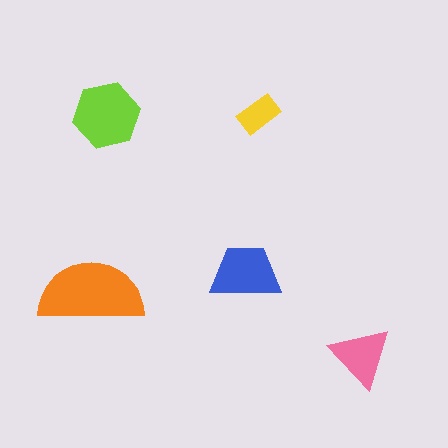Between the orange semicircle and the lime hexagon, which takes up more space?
The orange semicircle.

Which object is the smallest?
The yellow rectangle.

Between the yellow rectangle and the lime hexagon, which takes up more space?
The lime hexagon.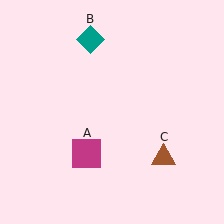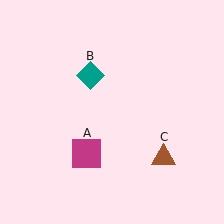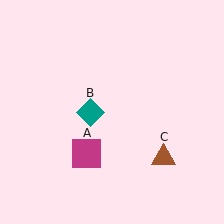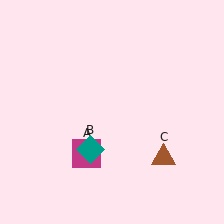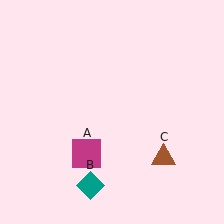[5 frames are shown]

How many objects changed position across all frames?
1 object changed position: teal diamond (object B).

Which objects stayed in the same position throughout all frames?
Magenta square (object A) and brown triangle (object C) remained stationary.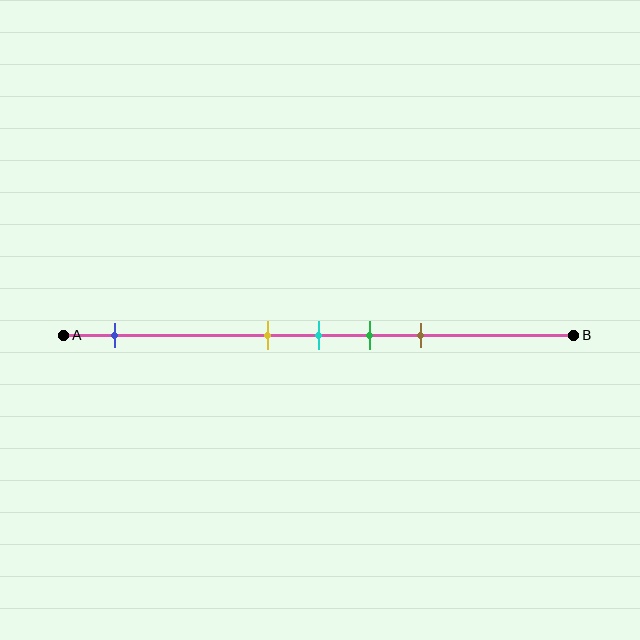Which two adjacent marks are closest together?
The yellow and cyan marks are the closest adjacent pair.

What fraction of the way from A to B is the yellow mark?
The yellow mark is approximately 40% (0.4) of the way from A to B.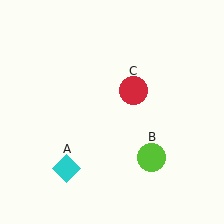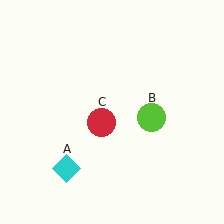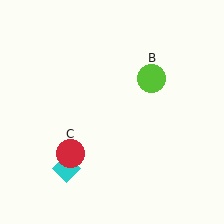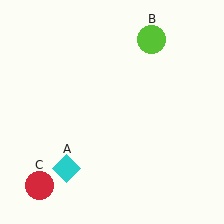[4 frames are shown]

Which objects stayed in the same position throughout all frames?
Cyan diamond (object A) remained stationary.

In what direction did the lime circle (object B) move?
The lime circle (object B) moved up.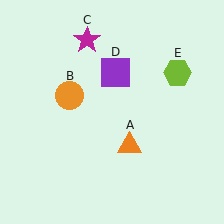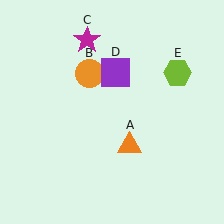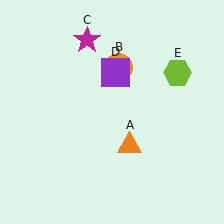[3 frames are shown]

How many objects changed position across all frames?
1 object changed position: orange circle (object B).